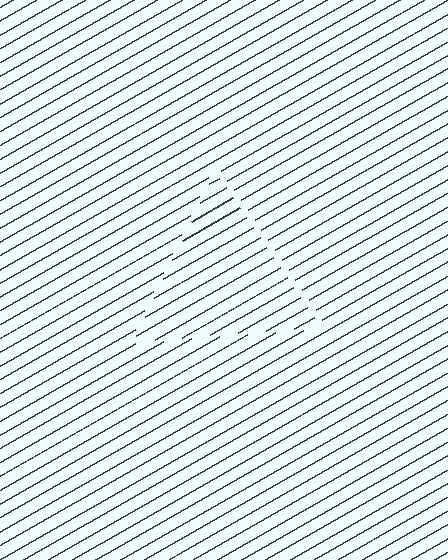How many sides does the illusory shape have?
3 sides — the line-ends trace a triangle.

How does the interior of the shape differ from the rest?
The interior of the shape contains the same grating, shifted by half a period — the contour is defined by the phase discontinuity where line-ends from the inner and outer gratings abut.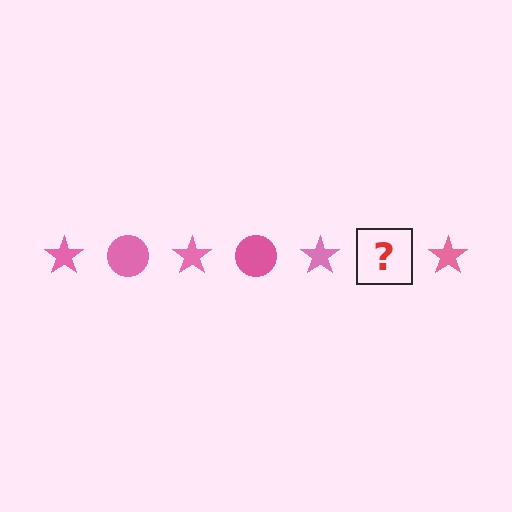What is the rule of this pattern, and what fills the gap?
The rule is that the pattern cycles through star, circle shapes in pink. The gap should be filled with a pink circle.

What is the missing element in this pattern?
The missing element is a pink circle.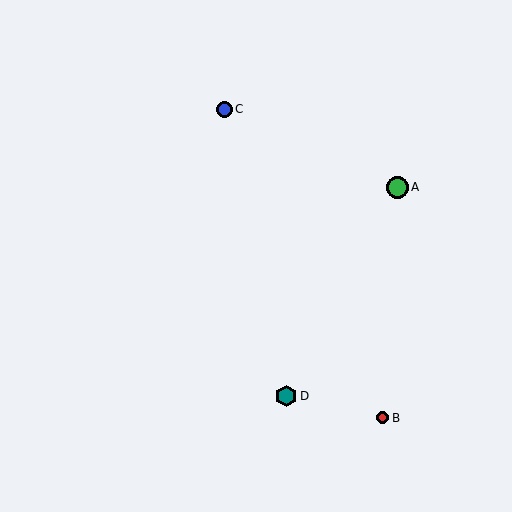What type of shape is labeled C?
Shape C is a blue circle.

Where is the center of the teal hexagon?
The center of the teal hexagon is at (286, 396).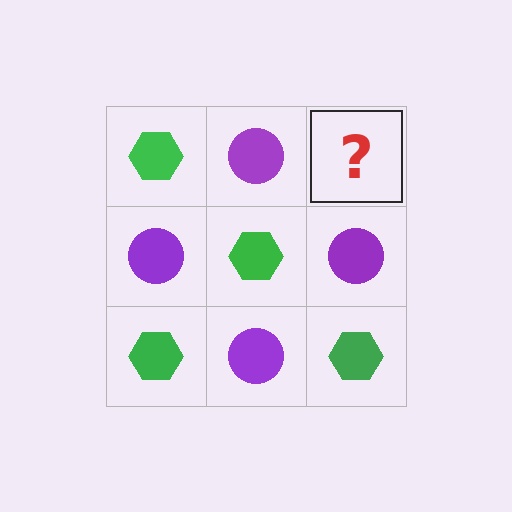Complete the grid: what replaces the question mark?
The question mark should be replaced with a green hexagon.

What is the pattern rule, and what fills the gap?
The rule is that it alternates green hexagon and purple circle in a checkerboard pattern. The gap should be filled with a green hexagon.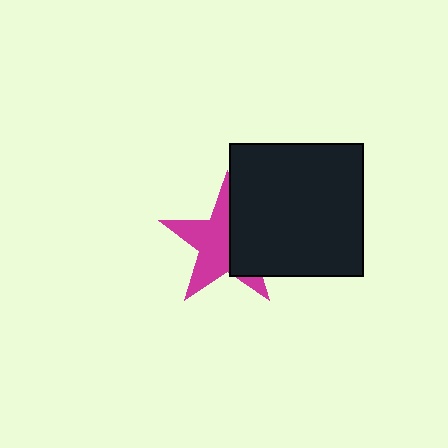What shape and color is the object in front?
The object in front is a black square.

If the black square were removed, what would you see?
You would see the complete magenta star.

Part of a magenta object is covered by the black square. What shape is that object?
It is a star.